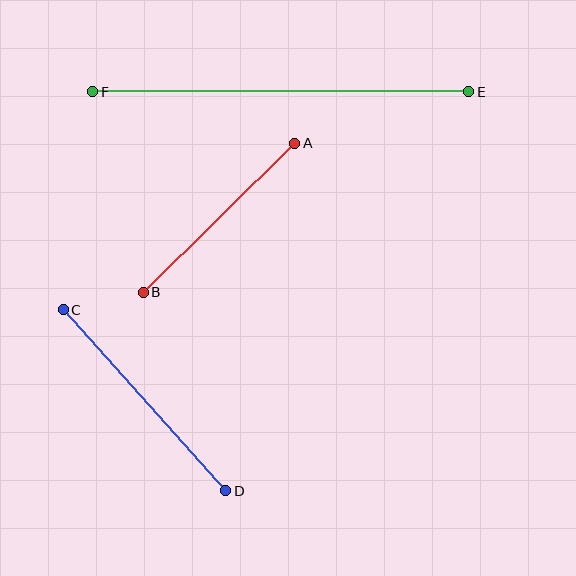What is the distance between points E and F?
The distance is approximately 376 pixels.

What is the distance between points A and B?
The distance is approximately 212 pixels.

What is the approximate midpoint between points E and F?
The midpoint is at approximately (281, 92) pixels.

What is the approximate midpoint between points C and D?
The midpoint is at approximately (144, 400) pixels.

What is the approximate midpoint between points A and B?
The midpoint is at approximately (219, 218) pixels.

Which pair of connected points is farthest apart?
Points E and F are farthest apart.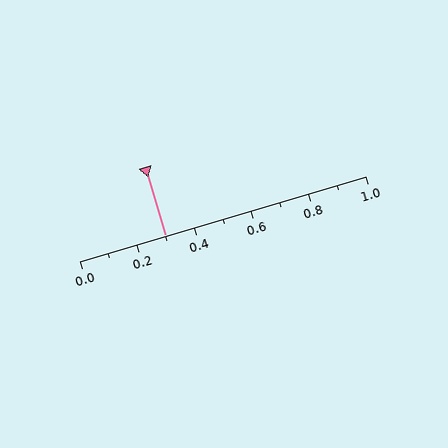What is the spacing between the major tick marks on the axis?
The major ticks are spaced 0.2 apart.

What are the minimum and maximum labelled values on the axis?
The axis runs from 0.0 to 1.0.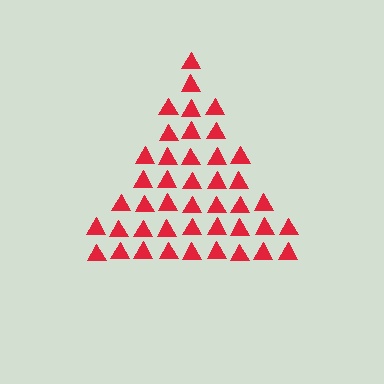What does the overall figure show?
The overall figure shows a triangle.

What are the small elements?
The small elements are triangles.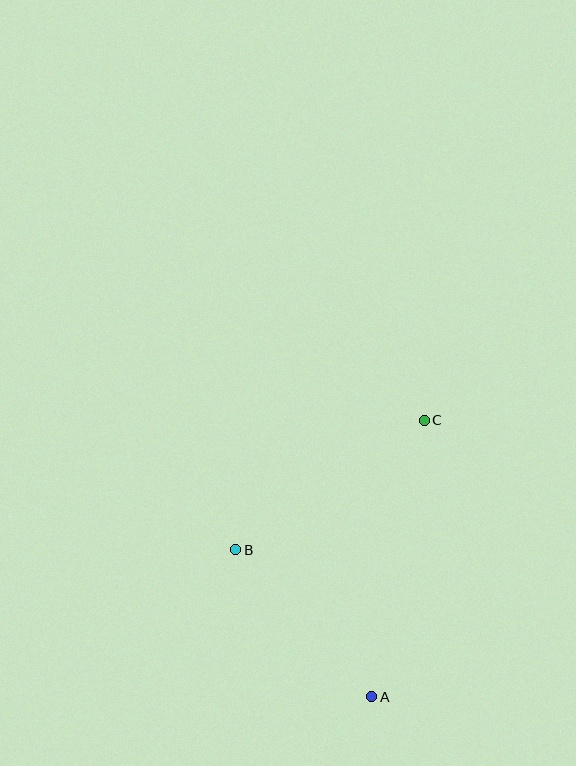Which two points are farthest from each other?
Points A and C are farthest from each other.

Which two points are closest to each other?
Points A and B are closest to each other.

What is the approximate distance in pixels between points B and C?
The distance between B and C is approximately 229 pixels.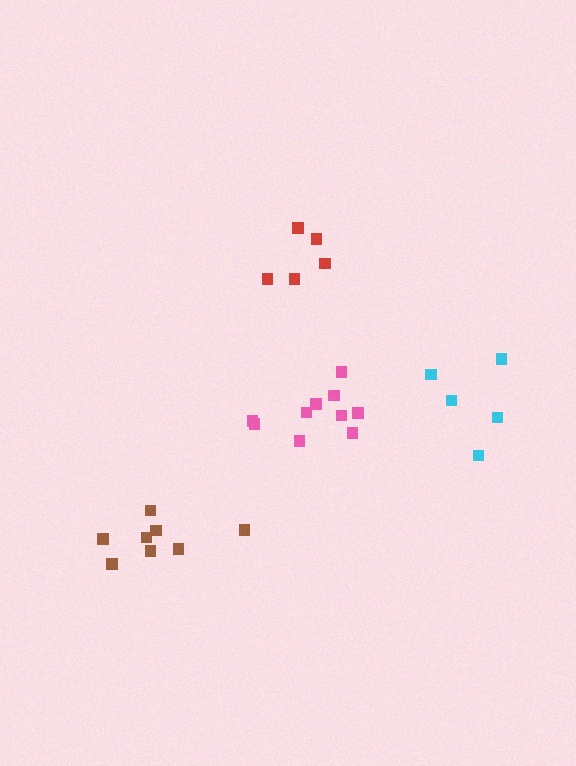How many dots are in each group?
Group 1: 10 dots, Group 2: 5 dots, Group 3: 8 dots, Group 4: 5 dots (28 total).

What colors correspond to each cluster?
The clusters are colored: pink, cyan, brown, red.